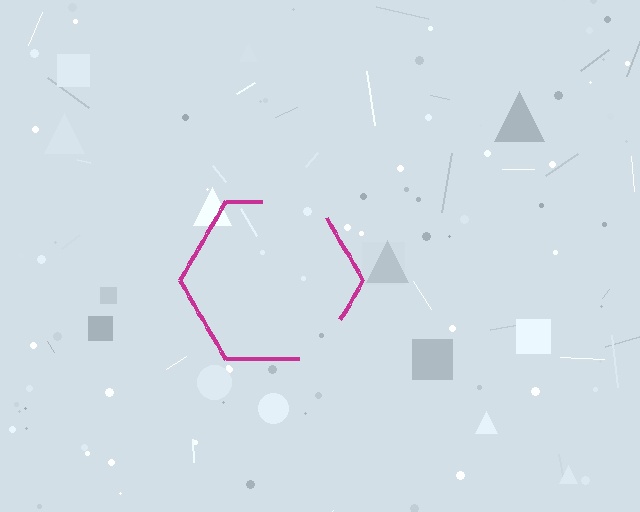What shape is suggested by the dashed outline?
The dashed outline suggests a hexagon.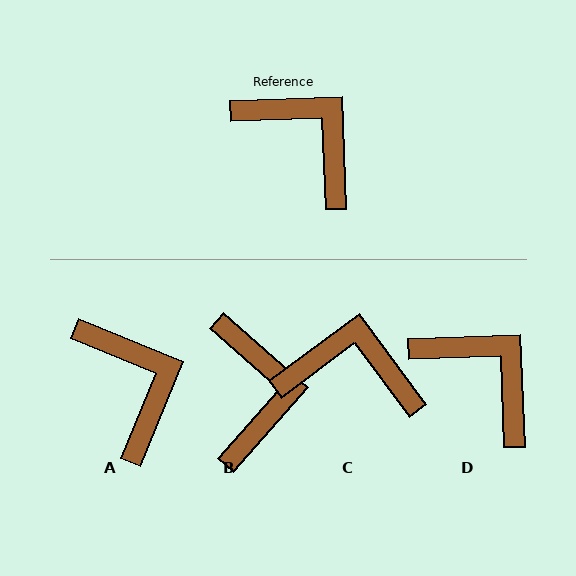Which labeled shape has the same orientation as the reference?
D.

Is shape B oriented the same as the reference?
No, it is off by about 44 degrees.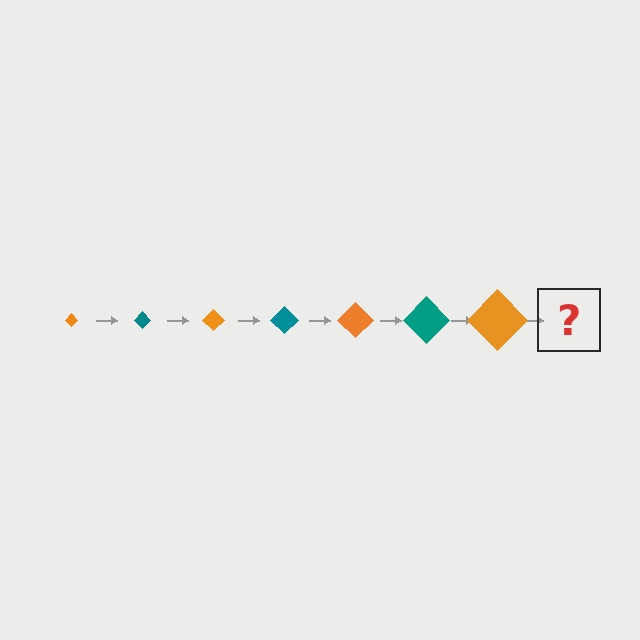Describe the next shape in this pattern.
It should be a teal diamond, larger than the previous one.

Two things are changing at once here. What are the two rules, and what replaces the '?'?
The two rules are that the diamond grows larger each step and the color cycles through orange and teal. The '?' should be a teal diamond, larger than the previous one.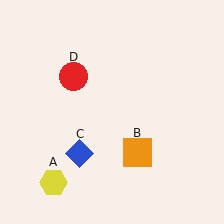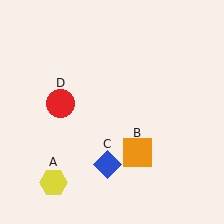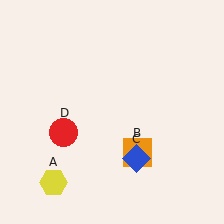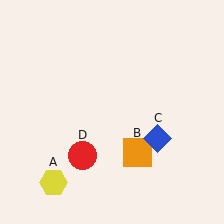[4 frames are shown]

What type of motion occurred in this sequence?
The blue diamond (object C), red circle (object D) rotated counterclockwise around the center of the scene.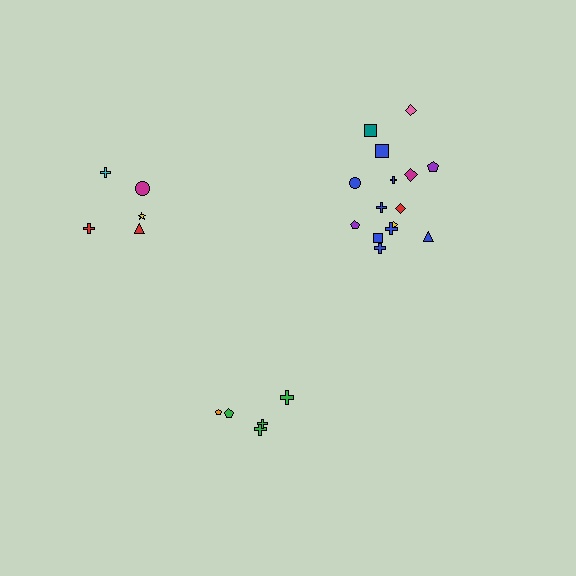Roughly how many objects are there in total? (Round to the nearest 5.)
Roughly 25 objects in total.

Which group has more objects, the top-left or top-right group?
The top-right group.